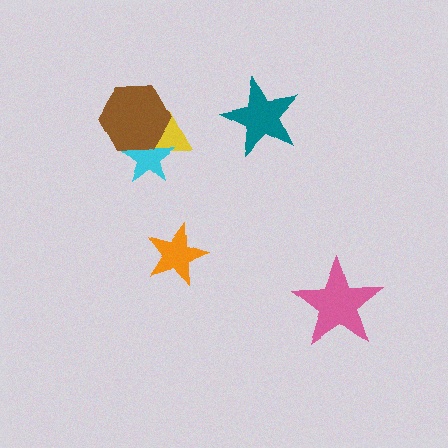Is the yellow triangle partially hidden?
Yes, it is partially covered by another shape.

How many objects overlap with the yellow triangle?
2 objects overlap with the yellow triangle.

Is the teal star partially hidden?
No, no other shape covers it.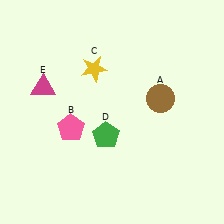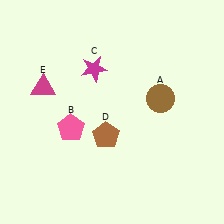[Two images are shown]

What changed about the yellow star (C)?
In Image 1, C is yellow. In Image 2, it changed to magenta.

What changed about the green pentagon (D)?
In Image 1, D is green. In Image 2, it changed to brown.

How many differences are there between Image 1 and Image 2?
There are 2 differences between the two images.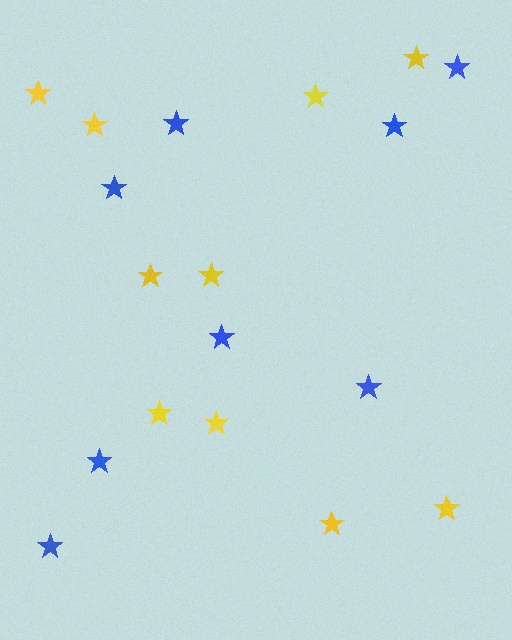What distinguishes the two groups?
There are 2 groups: one group of yellow stars (10) and one group of blue stars (8).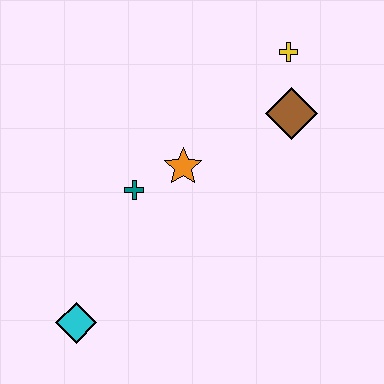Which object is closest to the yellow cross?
The brown diamond is closest to the yellow cross.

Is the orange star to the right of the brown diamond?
No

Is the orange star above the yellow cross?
No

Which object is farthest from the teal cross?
The yellow cross is farthest from the teal cross.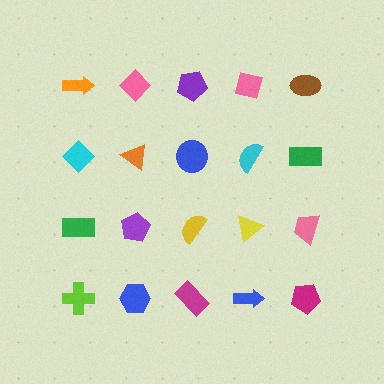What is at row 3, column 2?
A purple pentagon.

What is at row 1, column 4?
A pink square.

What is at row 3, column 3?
A yellow semicircle.